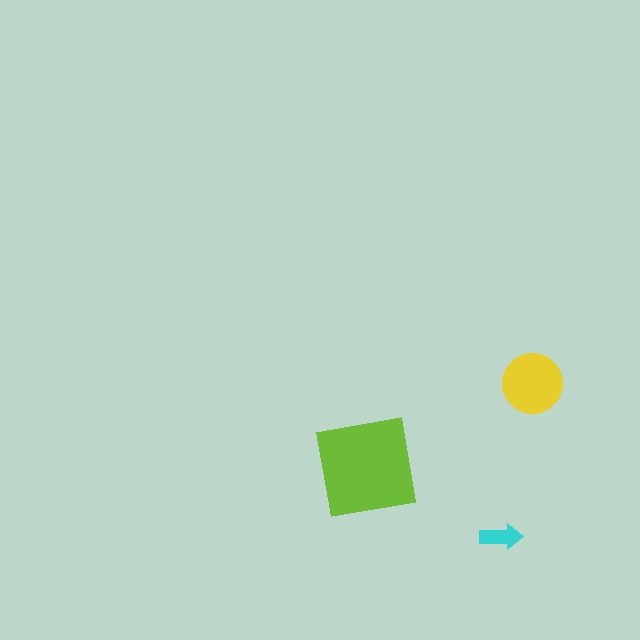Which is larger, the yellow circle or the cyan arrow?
The yellow circle.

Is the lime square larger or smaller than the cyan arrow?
Larger.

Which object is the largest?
The lime square.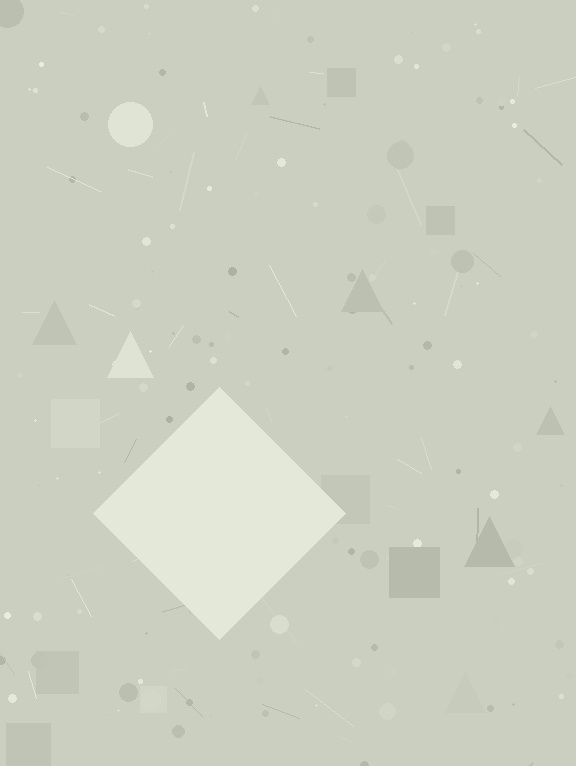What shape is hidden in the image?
A diamond is hidden in the image.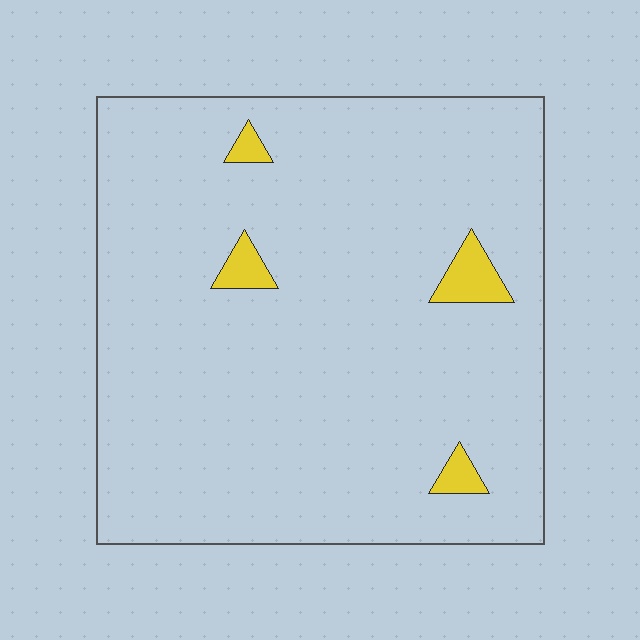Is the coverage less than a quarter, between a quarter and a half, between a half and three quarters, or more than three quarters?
Less than a quarter.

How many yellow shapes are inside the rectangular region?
4.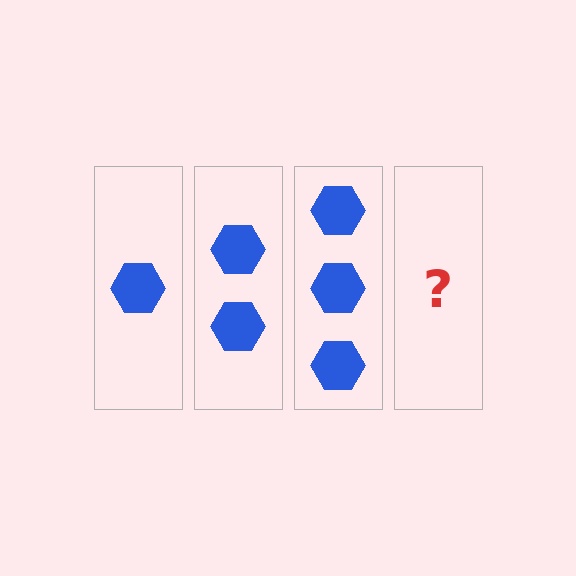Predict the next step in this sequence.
The next step is 4 hexagons.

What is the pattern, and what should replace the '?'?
The pattern is that each step adds one more hexagon. The '?' should be 4 hexagons.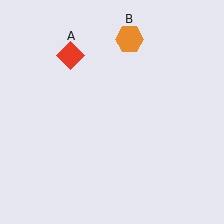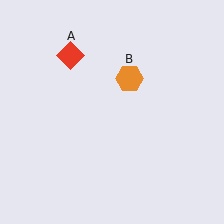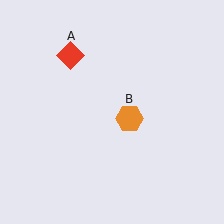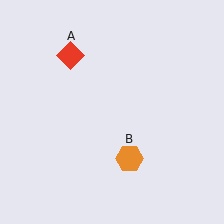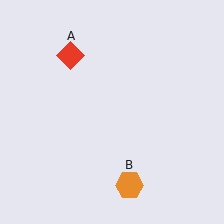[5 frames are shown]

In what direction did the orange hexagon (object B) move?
The orange hexagon (object B) moved down.